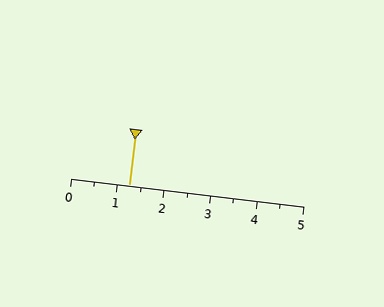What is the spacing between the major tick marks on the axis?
The major ticks are spaced 1 apart.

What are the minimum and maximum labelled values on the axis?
The axis runs from 0 to 5.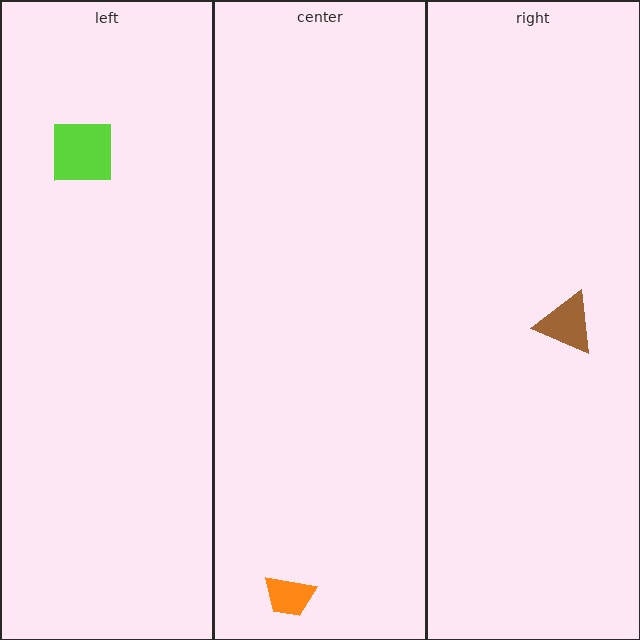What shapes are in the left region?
The lime square.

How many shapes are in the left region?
1.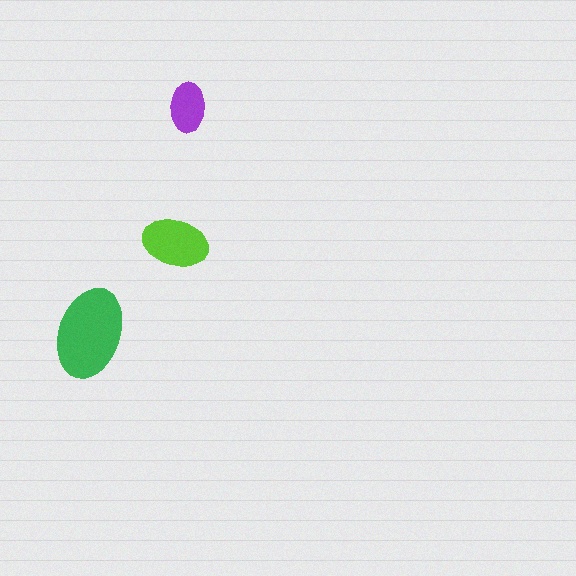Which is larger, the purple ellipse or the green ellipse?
The green one.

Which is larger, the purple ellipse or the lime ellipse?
The lime one.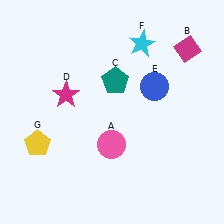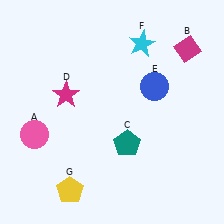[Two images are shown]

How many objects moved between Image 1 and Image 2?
3 objects moved between the two images.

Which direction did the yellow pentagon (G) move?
The yellow pentagon (G) moved down.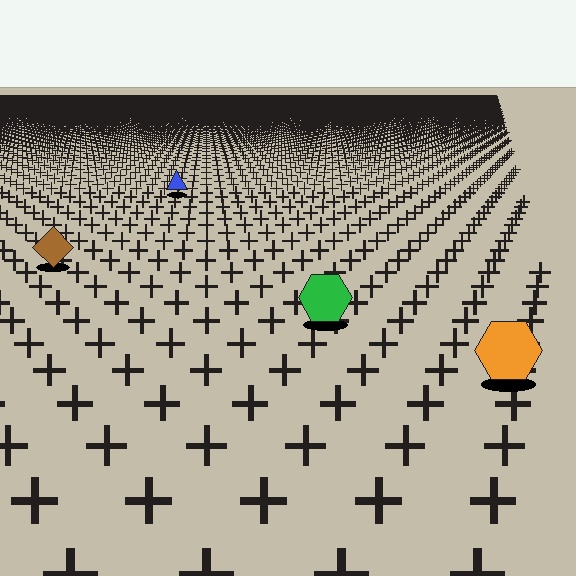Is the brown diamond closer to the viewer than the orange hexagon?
No. The orange hexagon is closer — you can tell from the texture gradient: the ground texture is coarser near it.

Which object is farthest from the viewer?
The blue triangle is farthest from the viewer. It appears smaller and the ground texture around it is denser.